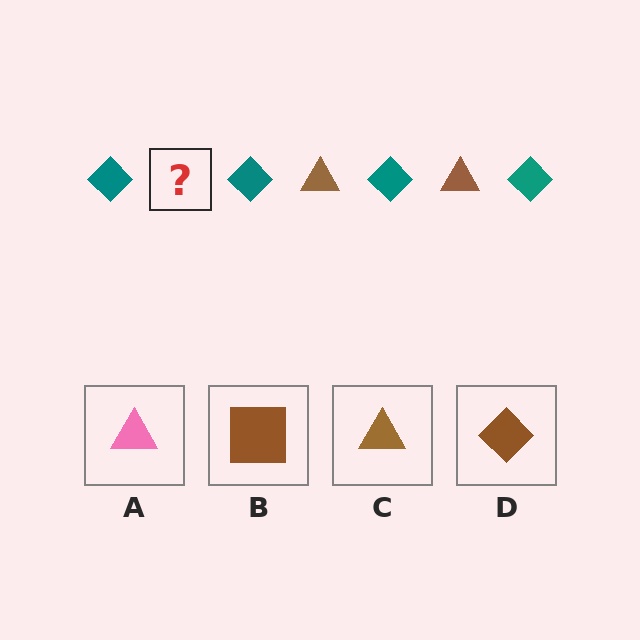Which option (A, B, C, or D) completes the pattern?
C.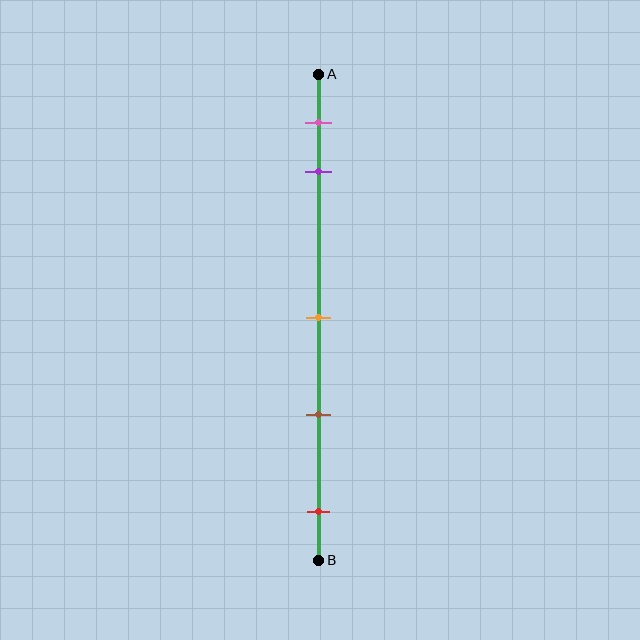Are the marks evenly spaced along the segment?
No, the marks are not evenly spaced.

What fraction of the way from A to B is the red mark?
The red mark is approximately 90% (0.9) of the way from A to B.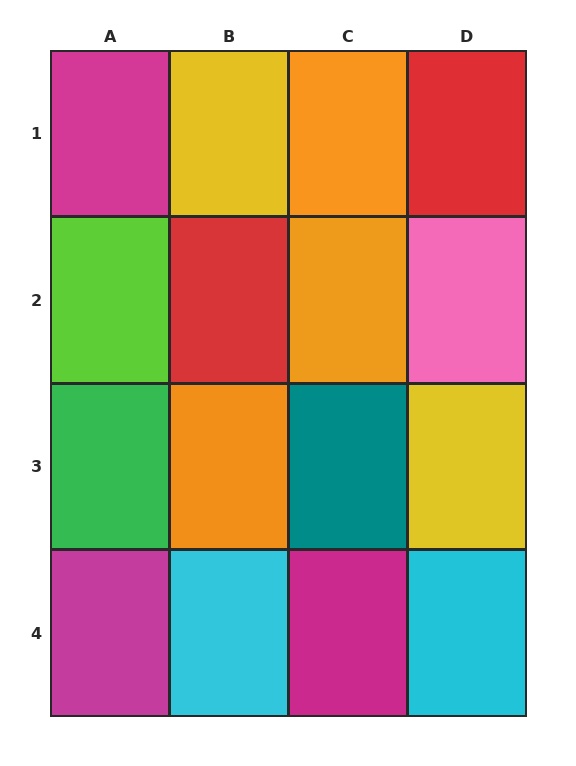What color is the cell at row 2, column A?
Lime.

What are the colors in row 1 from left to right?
Magenta, yellow, orange, red.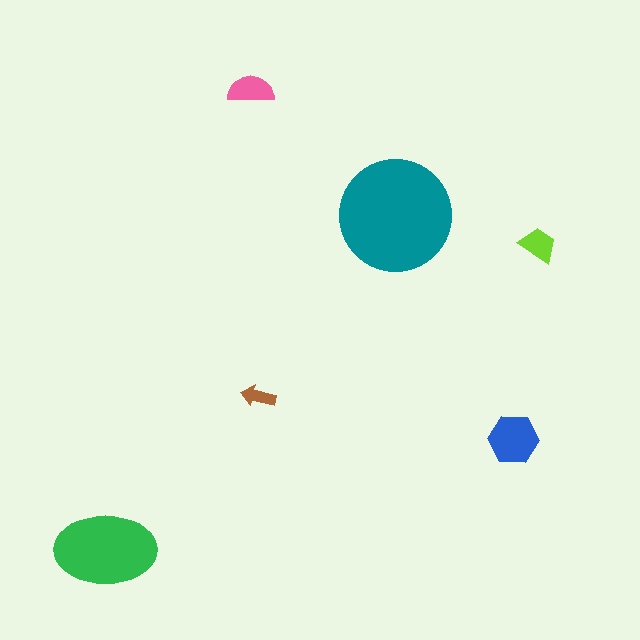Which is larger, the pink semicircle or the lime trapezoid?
The pink semicircle.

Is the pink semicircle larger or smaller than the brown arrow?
Larger.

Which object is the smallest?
The brown arrow.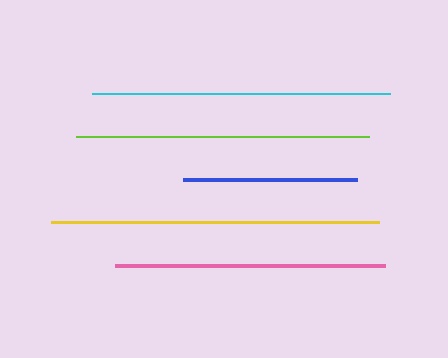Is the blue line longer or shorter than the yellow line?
The yellow line is longer than the blue line.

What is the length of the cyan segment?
The cyan segment is approximately 298 pixels long.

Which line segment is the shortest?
The blue line is the shortest at approximately 174 pixels.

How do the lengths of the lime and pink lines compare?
The lime and pink lines are approximately the same length.